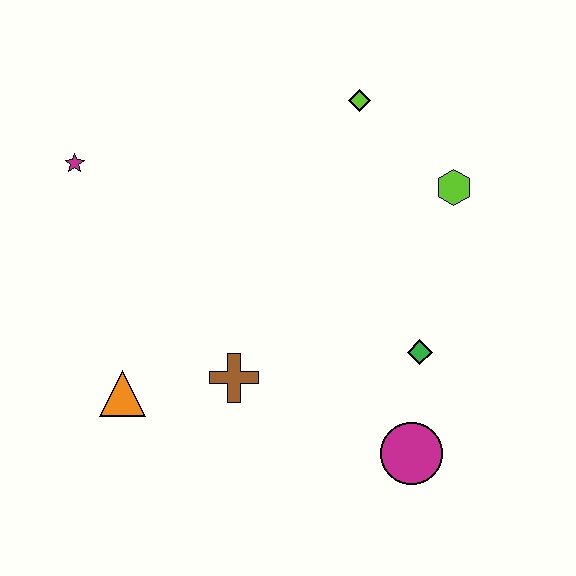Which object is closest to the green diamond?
The magenta circle is closest to the green diamond.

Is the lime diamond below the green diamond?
No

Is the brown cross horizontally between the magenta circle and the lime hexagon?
No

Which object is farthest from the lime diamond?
The orange triangle is farthest from the lime diamond.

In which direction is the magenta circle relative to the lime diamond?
The magenta circle is below the lime diamond.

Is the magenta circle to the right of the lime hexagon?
No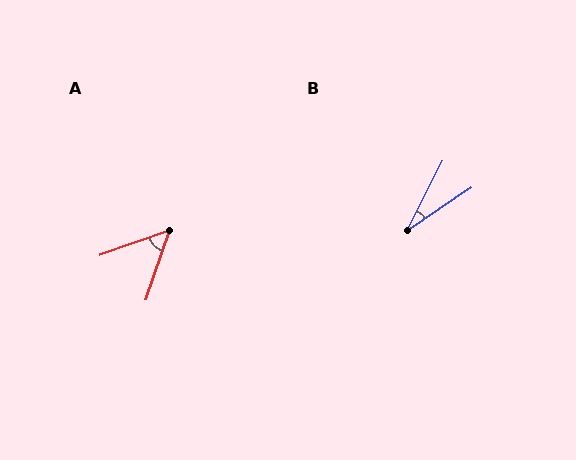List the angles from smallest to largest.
B (29°), A (51°).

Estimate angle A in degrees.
Approximately 51 degrees.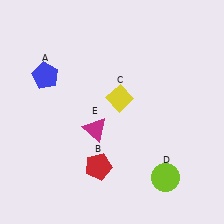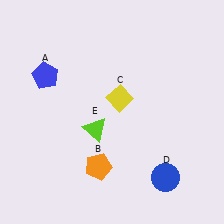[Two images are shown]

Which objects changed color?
B changed from red to orange. D changed from lime to blue. E changed from magenta to lime.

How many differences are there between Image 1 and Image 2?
There are 3 differences between the two images.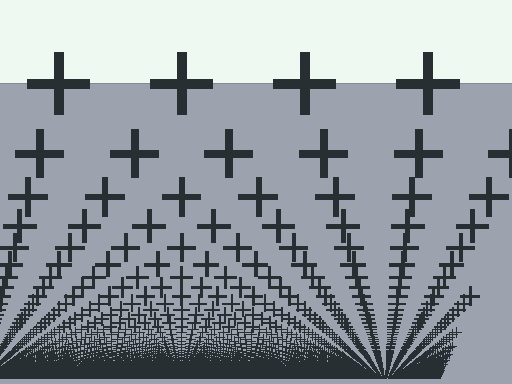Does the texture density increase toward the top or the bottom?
Density increases toward the bottom.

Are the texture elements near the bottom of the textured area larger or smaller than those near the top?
Smaller. The gradient is inverted — elements near the bottom are smaller and denser.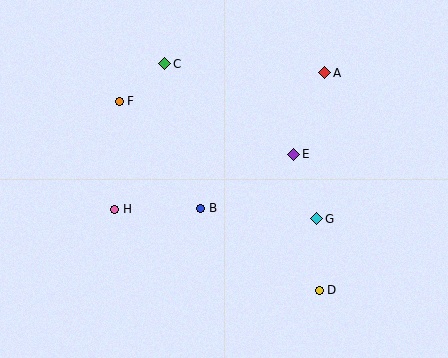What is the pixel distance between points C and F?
The distance between C and F is 59 pixels.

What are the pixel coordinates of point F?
Point F is at (119, 101).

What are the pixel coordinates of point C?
Point C is at (165, 64).